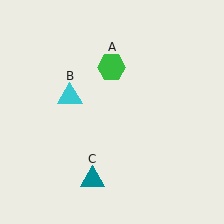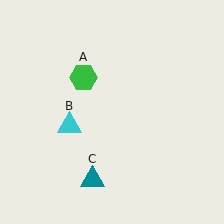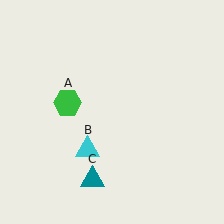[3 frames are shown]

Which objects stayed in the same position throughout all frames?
Teal triangle (object C) remained stationary.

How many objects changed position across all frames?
2 objects changed position: green hexagon (object A), cyan triangle (object B).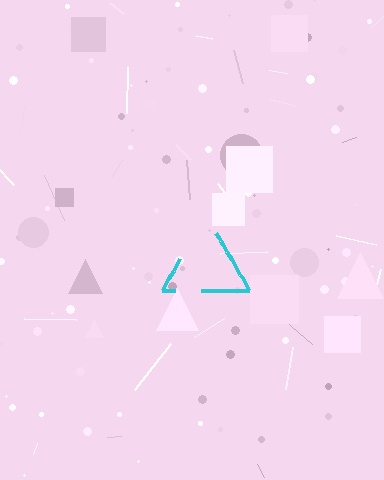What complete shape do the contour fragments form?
The contour fragments form a triangle.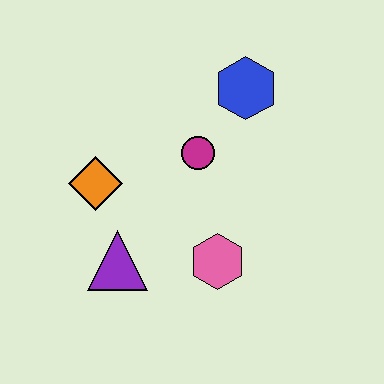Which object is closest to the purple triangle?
The orange diamond is closest to the purple triangle.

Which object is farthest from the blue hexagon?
The purple triangle is farthest from the blue hexagon.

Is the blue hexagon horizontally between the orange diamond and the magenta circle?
No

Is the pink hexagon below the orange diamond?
Yes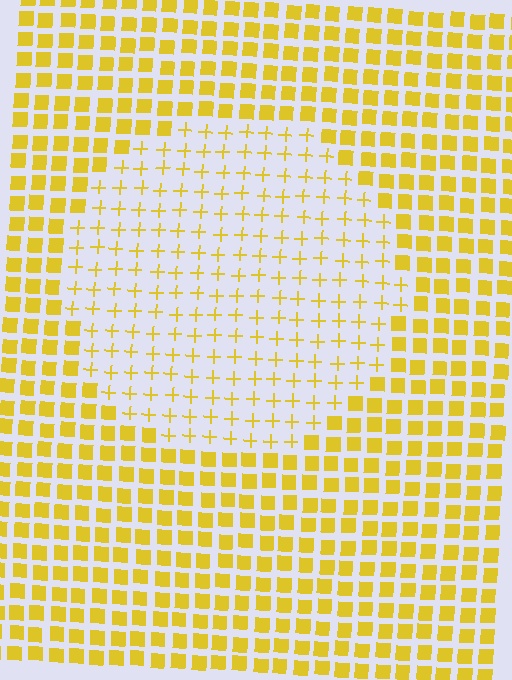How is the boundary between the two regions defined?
The boundary is defined by a change in element shape: plus signs inside vs. squares outside. All elements share the same color and spacing.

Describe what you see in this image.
The image is filled with small yellow elements arranged in a uniform grid. A circle-shaped region contains plus signs, while the surrounding area contains squares. The boundary is defined purely by the change in element shape.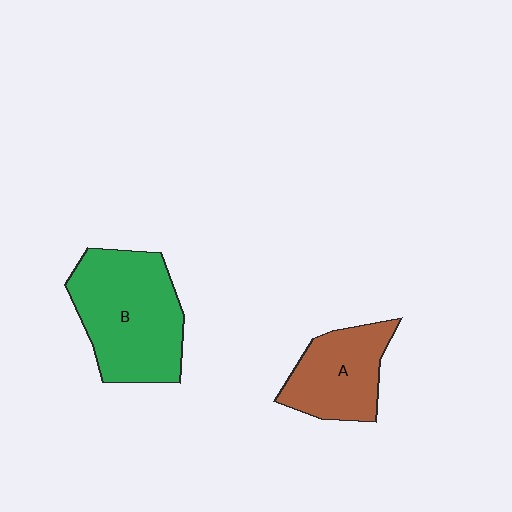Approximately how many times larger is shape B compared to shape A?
Approximately 1.6 times.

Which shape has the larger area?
Shape B (green).